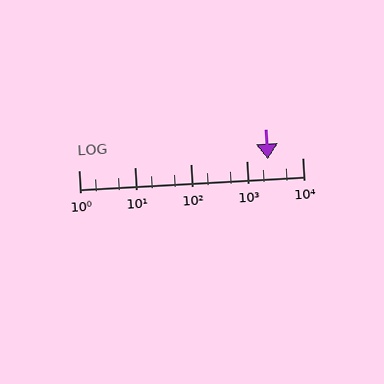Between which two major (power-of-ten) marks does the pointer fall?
The pointer is between 1000 and 10000.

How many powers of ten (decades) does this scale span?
The scale spans 4 decades, from 1 to 10000.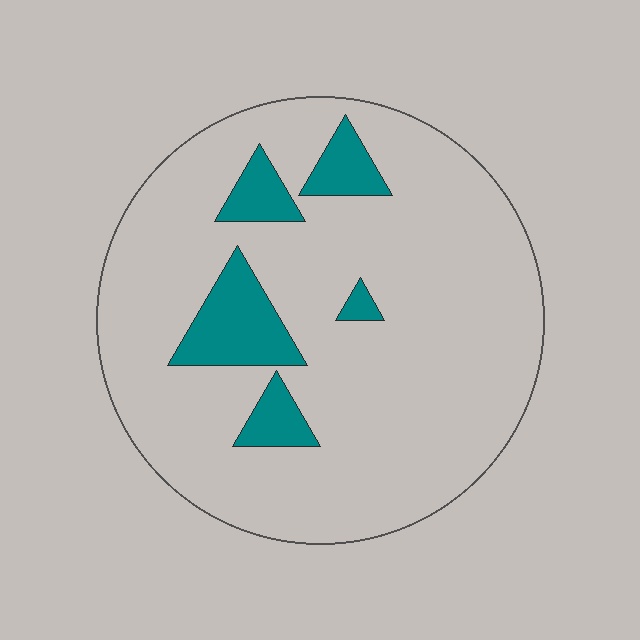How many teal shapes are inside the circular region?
5.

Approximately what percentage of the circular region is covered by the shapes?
Approximately 15%.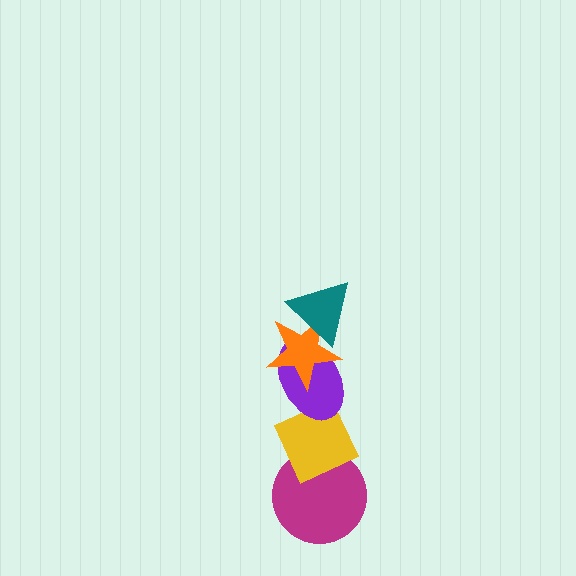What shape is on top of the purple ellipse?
The orange star is on top of the purple ellipse.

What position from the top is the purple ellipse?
The purple ellipse is 3rd from the top.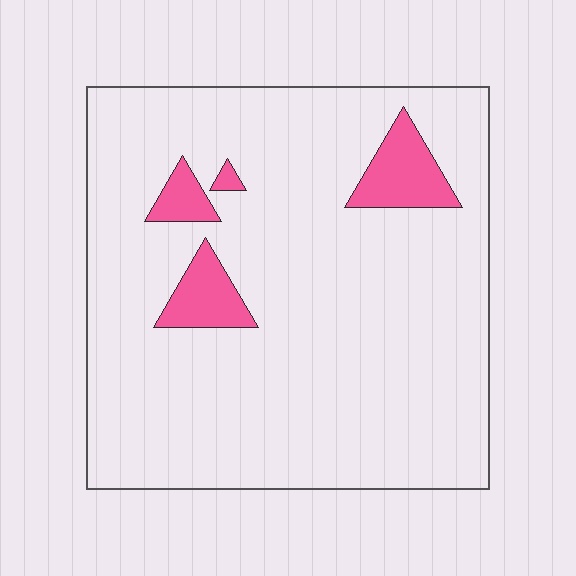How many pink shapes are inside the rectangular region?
4.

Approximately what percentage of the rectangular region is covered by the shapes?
Approximately 10%.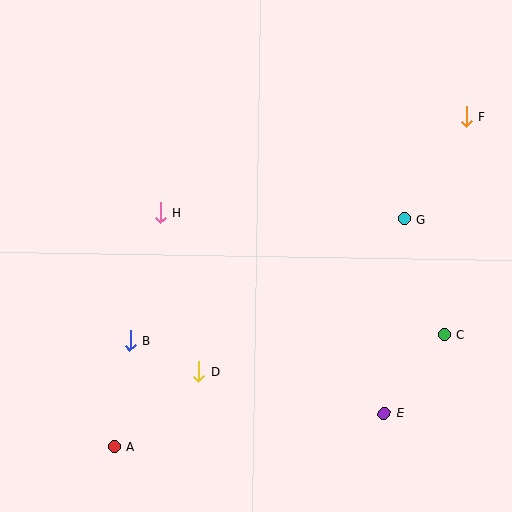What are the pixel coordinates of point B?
Point B is at (130, 341).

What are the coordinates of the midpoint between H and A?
The midpoint between H and A is at (137, 330).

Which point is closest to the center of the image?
Point H at (160, 213) is closest to the center.